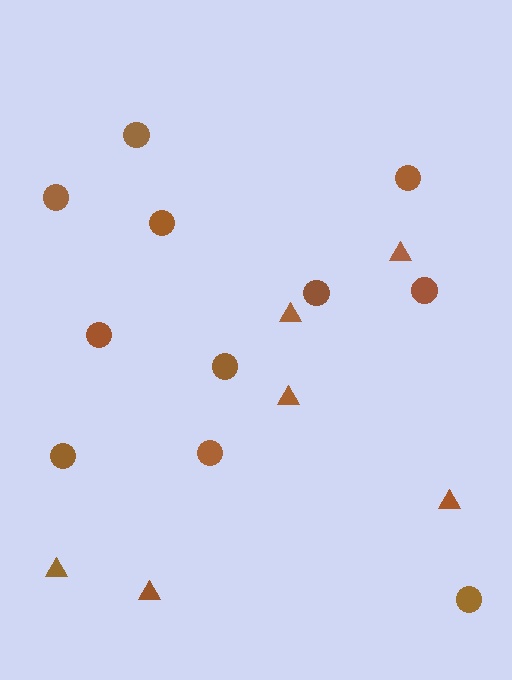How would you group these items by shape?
There are 2 groups: one group of triangles (6) and one group of circles (11).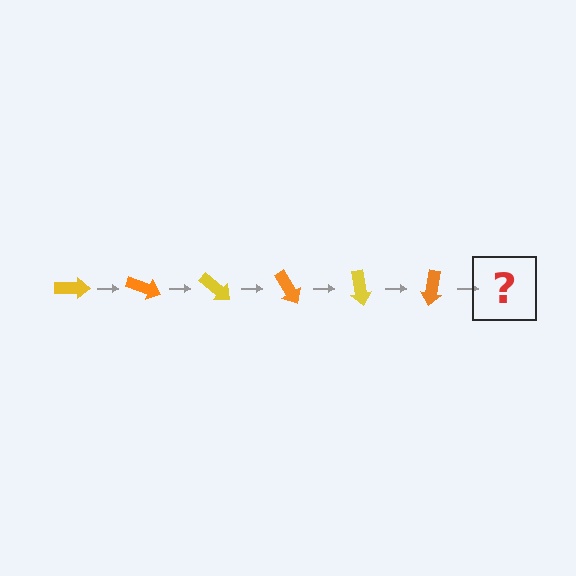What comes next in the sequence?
The next element should be a yellow arrow, rotated 120 degrees from the start.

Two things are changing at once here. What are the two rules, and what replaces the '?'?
The two rules are that it rotates 20 degrees each step and the color cycles through yellow and orange. The '?' should be a yellow arrow, rotated 120 degrees from the start.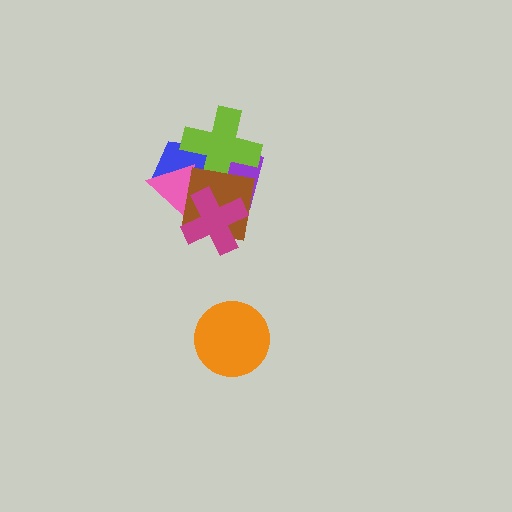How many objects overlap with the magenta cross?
4 objects overlap with the magenta cross.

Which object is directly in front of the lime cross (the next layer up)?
The pink triangle is directly in front of the lime cross.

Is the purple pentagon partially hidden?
Yes, it is partially covered by another shape.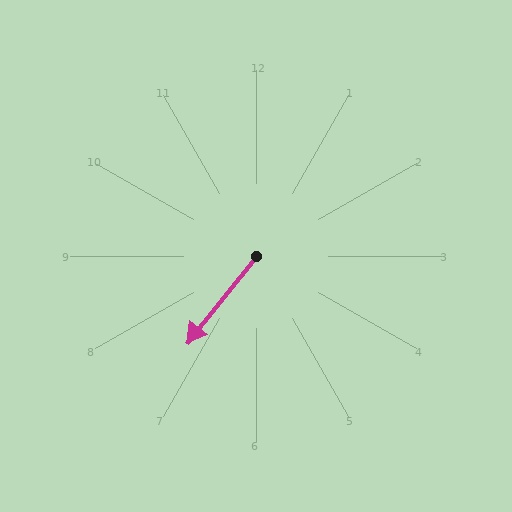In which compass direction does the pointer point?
Southwest.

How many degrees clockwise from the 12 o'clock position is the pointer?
Approximately 219 degrees.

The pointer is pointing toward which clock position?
Roughly 7 o'clock.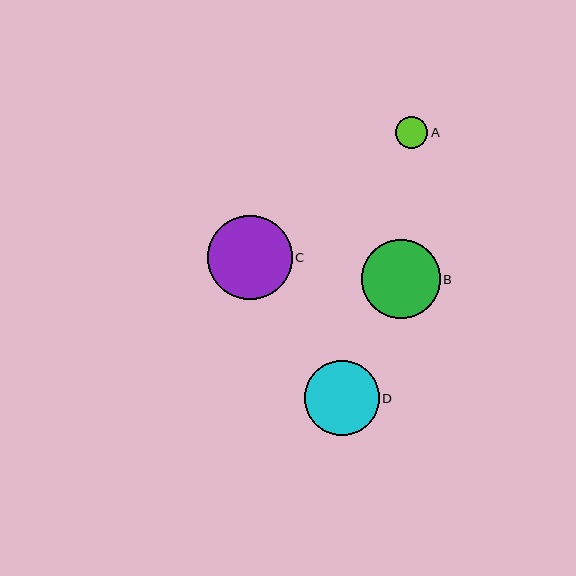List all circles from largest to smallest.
From largest to smallest: C, B, D, A.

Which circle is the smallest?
Circle A is the smallest with a size of approximately 32 pixels.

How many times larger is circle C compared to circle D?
Circle C is approximately 1.1 times the size of circle D.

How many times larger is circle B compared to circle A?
Circle B is approximately 2.4 times the size of circle A.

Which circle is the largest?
Circle C is the largest with a size of approximately 84 pixels.